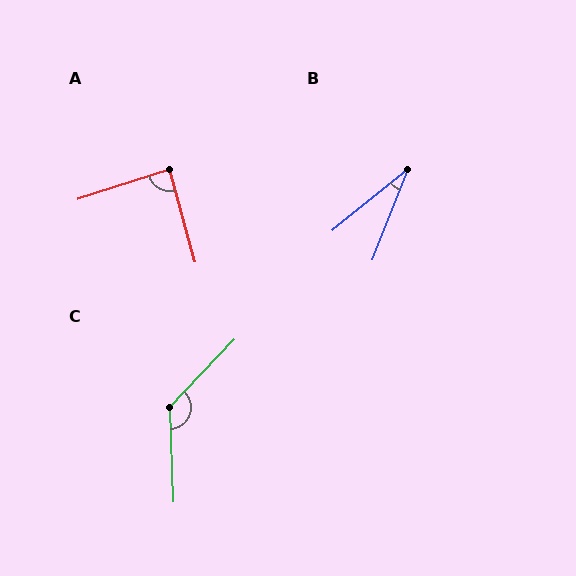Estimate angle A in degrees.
Approximately 88 degrees.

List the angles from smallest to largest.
B (29°), A (88°), C (134°).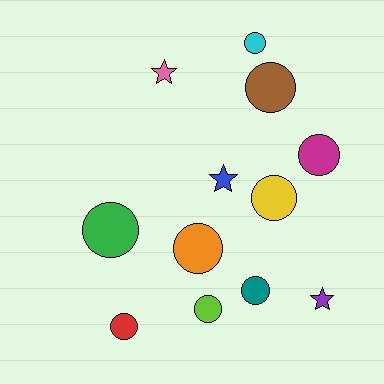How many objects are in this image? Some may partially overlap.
There are 12 objects.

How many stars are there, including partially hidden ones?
There are 3 stars.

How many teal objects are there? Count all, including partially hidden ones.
There is 1 teal object.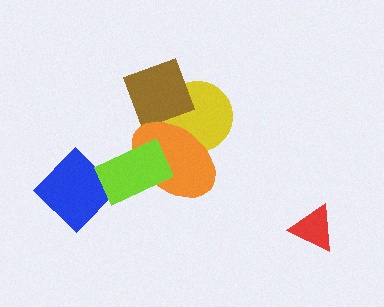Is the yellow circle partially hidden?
Yes, it is partially covered by another shape.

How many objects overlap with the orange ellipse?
2 objects overlap with the orange ellipse.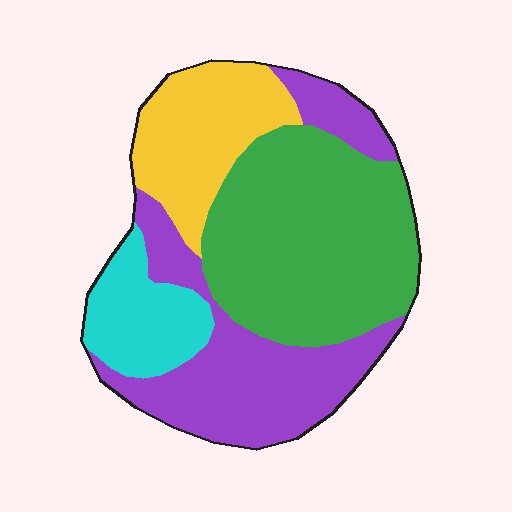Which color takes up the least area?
Cyan, at roughly 10%.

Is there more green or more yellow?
Green.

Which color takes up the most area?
Green, at roughly 40%.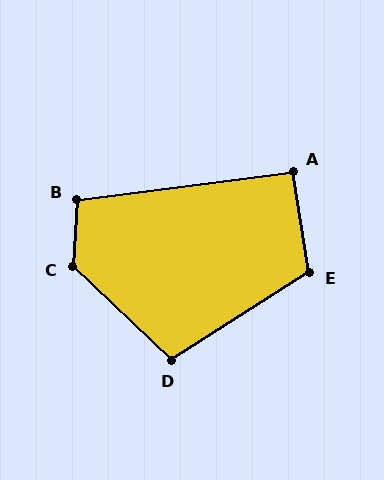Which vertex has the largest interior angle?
C, at approximately 130 degrees.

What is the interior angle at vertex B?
Approximately 101 degrees (obtuse).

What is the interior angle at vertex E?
Approximately 113 degrees (obtuse).